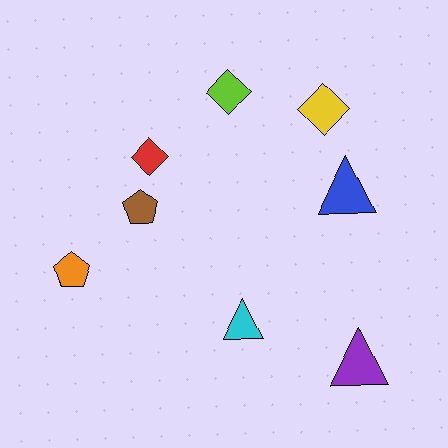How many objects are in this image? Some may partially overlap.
There are 8 objects.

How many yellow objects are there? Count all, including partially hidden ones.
There is 1 yellow object.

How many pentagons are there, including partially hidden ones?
There are 2 pentagons.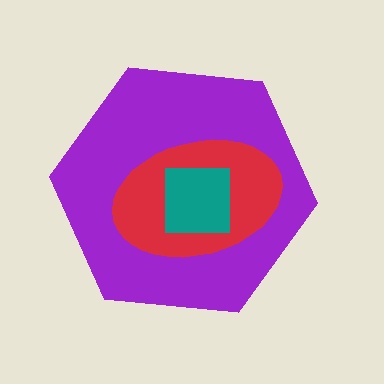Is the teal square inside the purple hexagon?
Yes.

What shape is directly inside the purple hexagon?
The red ellipse.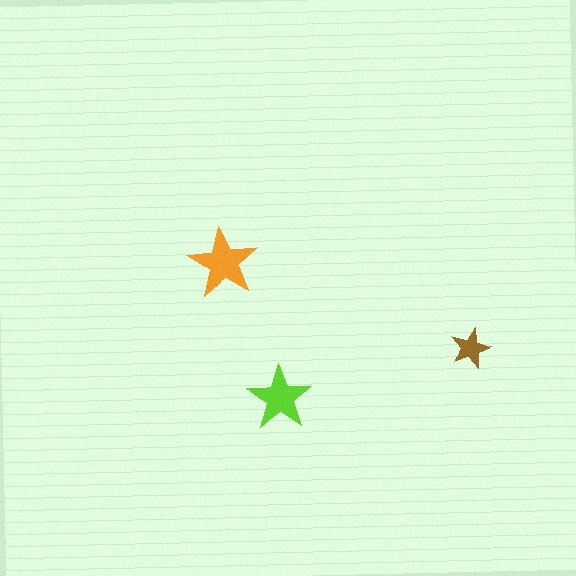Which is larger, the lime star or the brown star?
The lime one.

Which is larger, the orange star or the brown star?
The orange one.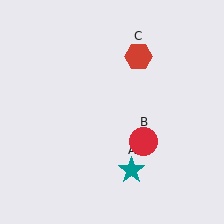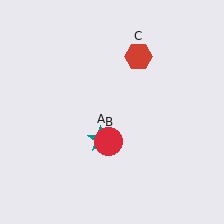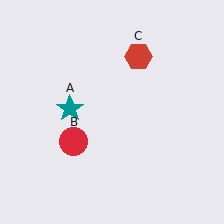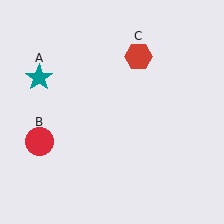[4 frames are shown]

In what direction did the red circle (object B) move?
The red circle (object B) moved left.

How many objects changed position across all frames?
2 objects changed position: teal star (object A), red circle (object B).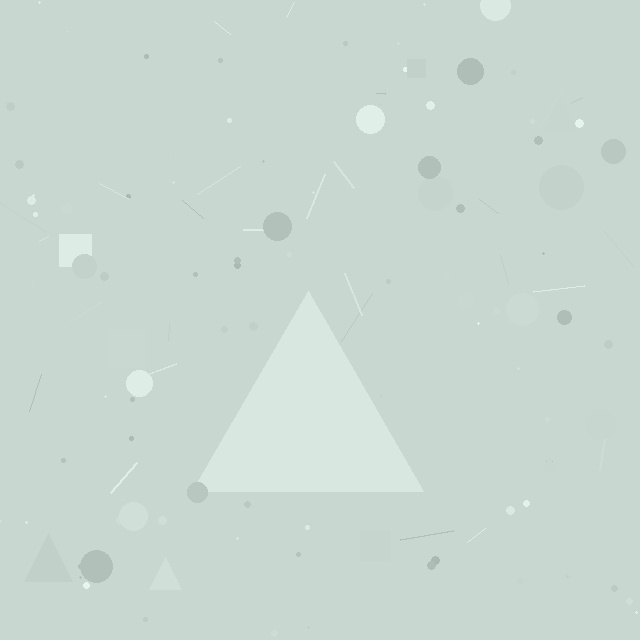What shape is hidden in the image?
A triangle is hidden in the image.